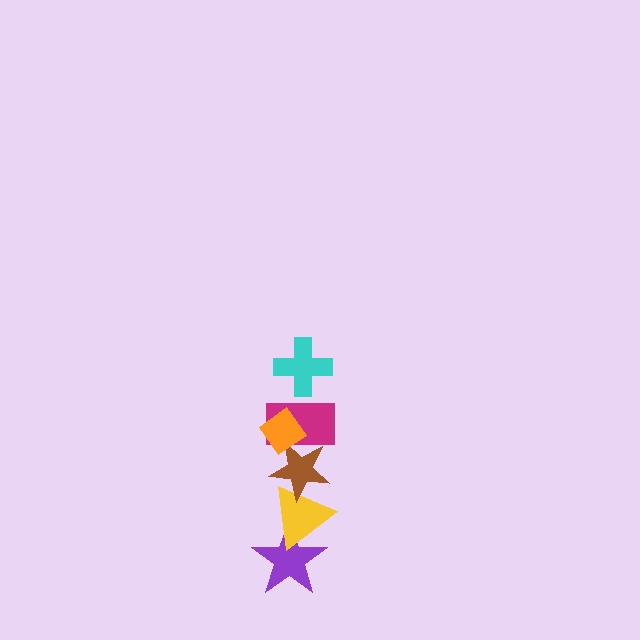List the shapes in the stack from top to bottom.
From top to bottom: the cyan cross, the orange diamond, the magenta rectangle, the brown star, the yellow triangle, the purple star.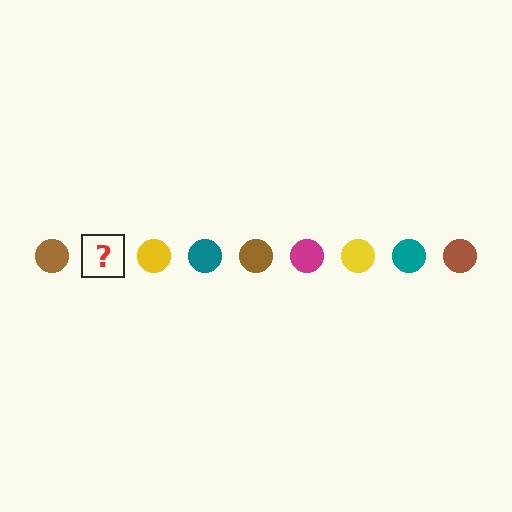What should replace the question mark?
The question mark should be replaced with a magenta circle.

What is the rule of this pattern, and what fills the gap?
The rule is that the pattern cycles through brown, magenta, yellow, teal circles. The gap should be filled with a magenta circle.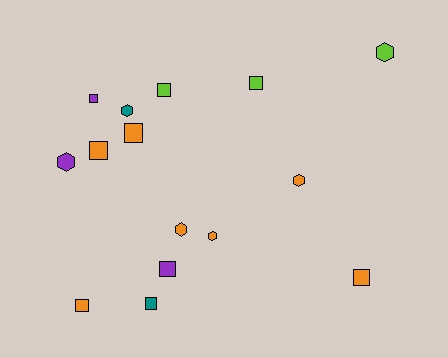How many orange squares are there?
There are 4 orange squares.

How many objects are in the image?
There are 15 objects.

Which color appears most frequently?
Orange, with 7 objects.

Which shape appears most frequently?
Square, with 9 objects.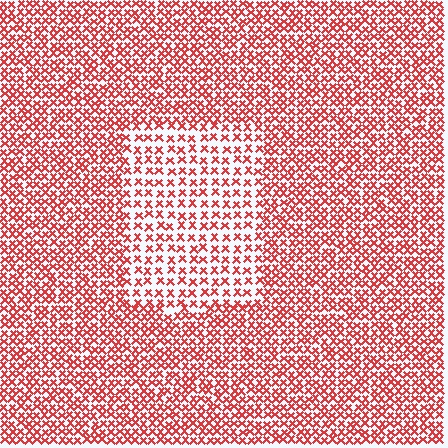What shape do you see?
I see a rectangle.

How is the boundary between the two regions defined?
The boundary is defined by a change in element density (approximately 1.8x ratio). All elements are the same color, size, and shape.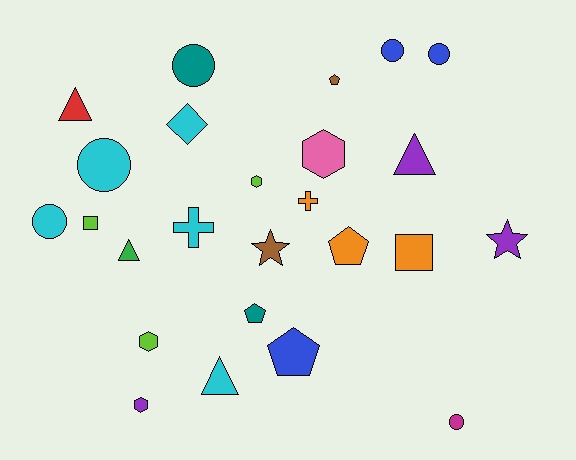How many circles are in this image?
There are 6 circles.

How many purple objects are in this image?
There are 3 purple objects.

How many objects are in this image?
There are 25 objects.